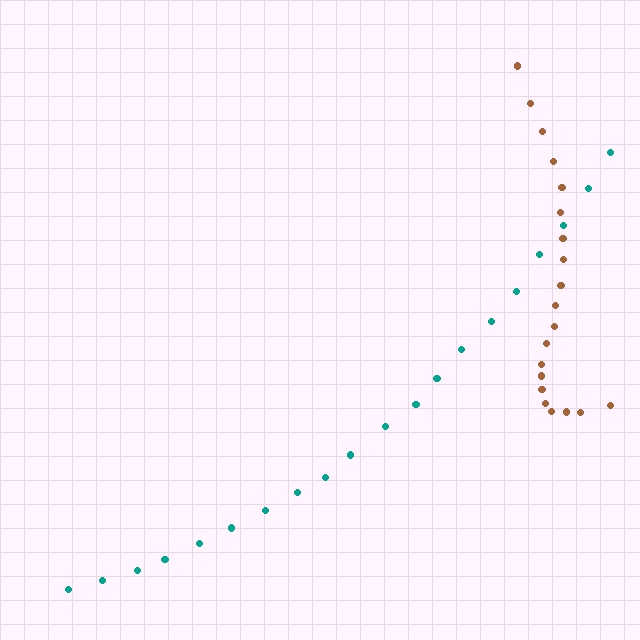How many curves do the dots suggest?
There are 2 distinct paths.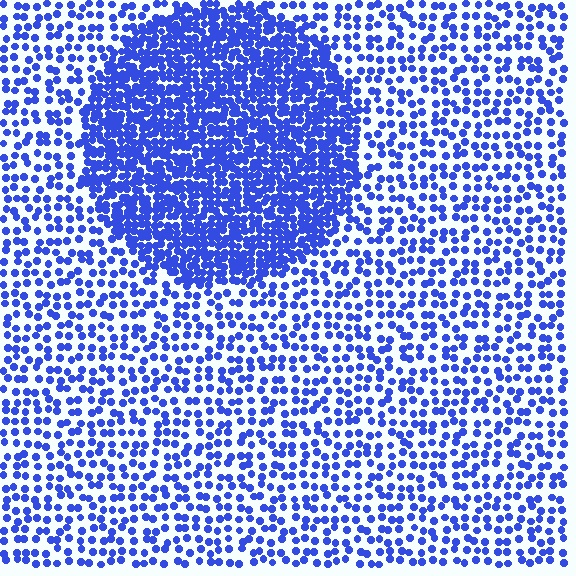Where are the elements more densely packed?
The elements are more densely packed inside the circle boundary.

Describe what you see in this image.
The image contains small blue elements arranged at two different densities. A circle-shaped region is visible where the elements are more densely packed than the surrounding area.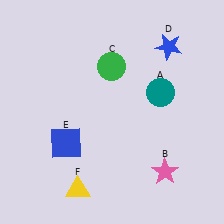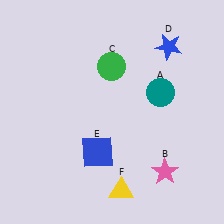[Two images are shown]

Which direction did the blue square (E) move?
The blue square (E) moved right.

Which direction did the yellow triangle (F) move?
The yellow triangle (F) moved right.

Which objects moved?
The objects that moved are: the blue square (E), the yellow triangle (F).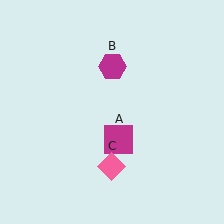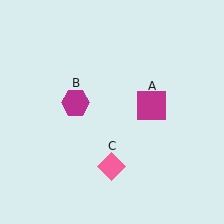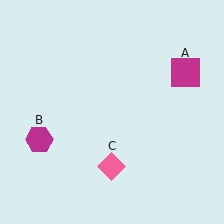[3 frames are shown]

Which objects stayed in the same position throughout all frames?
Pink diamond (object C) remained stationary.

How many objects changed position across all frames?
2 objects changed position: magenta square (object A), magenta hexagon (object B).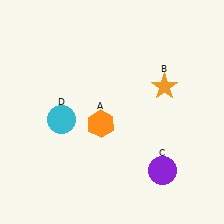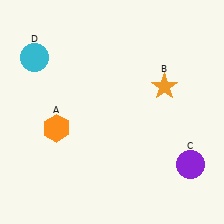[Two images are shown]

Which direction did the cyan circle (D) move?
The cyan circle (D) moved up.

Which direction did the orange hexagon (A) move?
The orange hexagon (A) moved left.